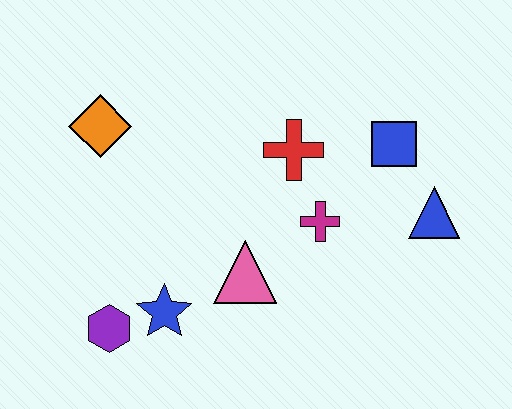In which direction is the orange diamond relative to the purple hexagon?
The orange diamond is above the purple hexagon.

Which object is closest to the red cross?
The magenta cross is closest to the red cross.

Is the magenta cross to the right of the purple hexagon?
Yes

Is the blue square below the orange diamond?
Yes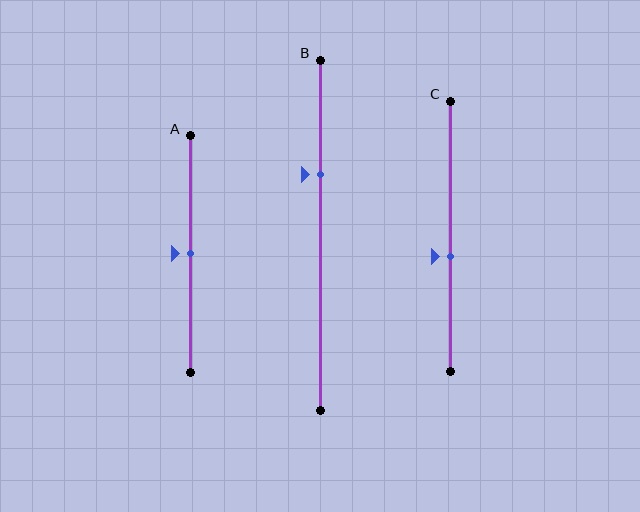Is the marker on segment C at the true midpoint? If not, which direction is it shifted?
No, the marker on segment C is shifted downward by about 7% of the segment length.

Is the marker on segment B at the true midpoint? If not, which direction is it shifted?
No, the marker on segment B is shifted upward by about 17% of the segment length.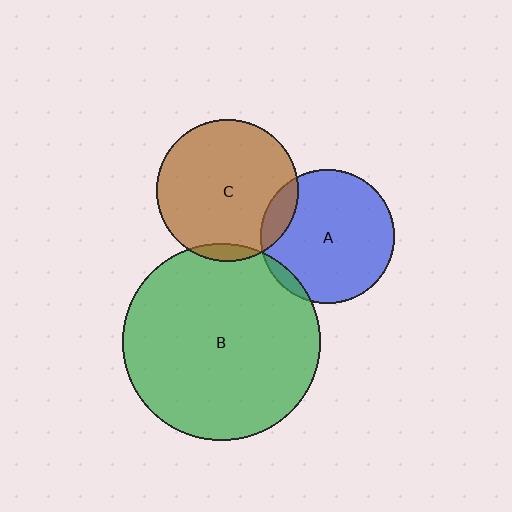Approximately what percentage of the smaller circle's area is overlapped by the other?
Approximately 10%.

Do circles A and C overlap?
Yes.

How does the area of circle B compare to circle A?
Approximately 2.2 times.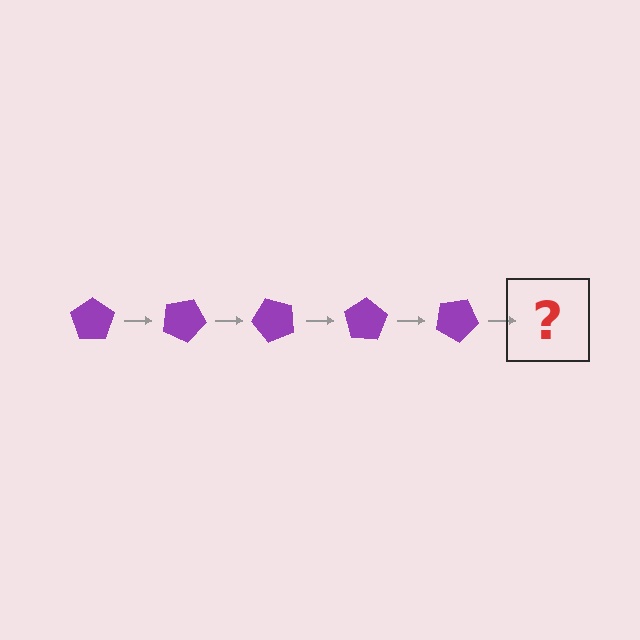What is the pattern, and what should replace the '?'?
The pattern is that the pentagon rotates 25 degrees each step. The '?' should be a purple pentagon rotated 125 degrees.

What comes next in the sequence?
The next element should be a purple pentagon rotated 125 degrees.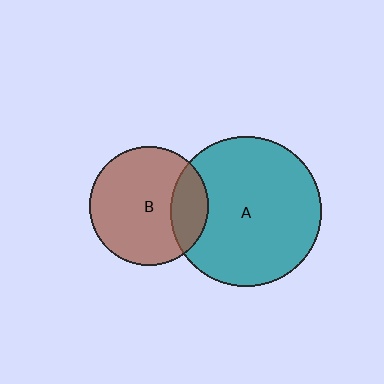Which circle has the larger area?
Circle A (teal).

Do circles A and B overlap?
Yes.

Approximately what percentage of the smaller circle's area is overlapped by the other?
Approximately 20%.